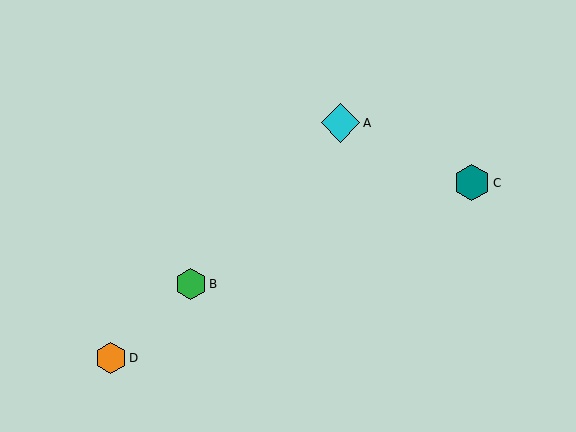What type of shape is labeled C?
Shape C is a teal hexagon.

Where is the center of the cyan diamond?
The center of the cyan diamond is at (341, 123).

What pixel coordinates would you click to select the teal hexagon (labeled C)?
Click at (472, 183) to select the teal hexagon C.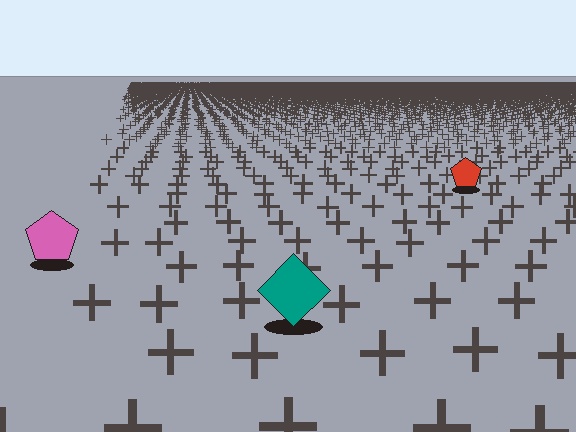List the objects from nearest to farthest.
From nearest to farthest: the teal diamond, the pink pentagon, the red pentagon.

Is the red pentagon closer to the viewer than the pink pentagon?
No. The pink pentagon is closer — you can tell from the texture gradient: the ground texture is coarser near it.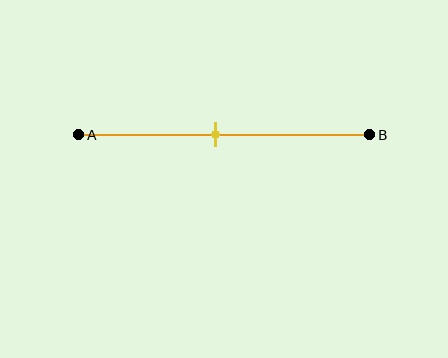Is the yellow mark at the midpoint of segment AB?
Yes, the mark is approximately at the midpoint.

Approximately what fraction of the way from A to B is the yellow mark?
The yellow mark is approximately 45% of the way from A to B.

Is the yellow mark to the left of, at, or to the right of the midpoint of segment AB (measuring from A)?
The yellow mark is approximately at the midpoint of segment AB.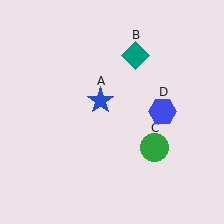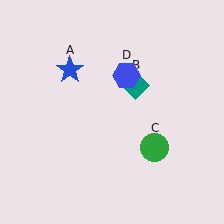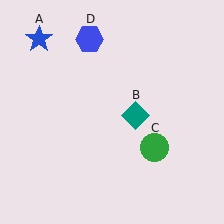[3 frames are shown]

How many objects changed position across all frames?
3 objects changed position: blue star (object A), teal diamond (object B), blue hexagon (object D).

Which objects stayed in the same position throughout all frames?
Green circle (object C) remained stationary.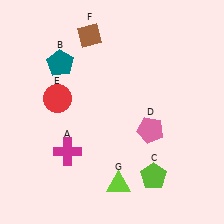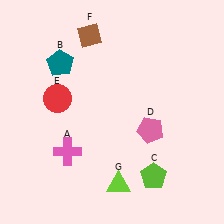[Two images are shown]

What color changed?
The cross (A) changed from magenta in Image 1 to pink in Image 2.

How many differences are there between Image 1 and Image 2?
There is 1 difference between the two images.